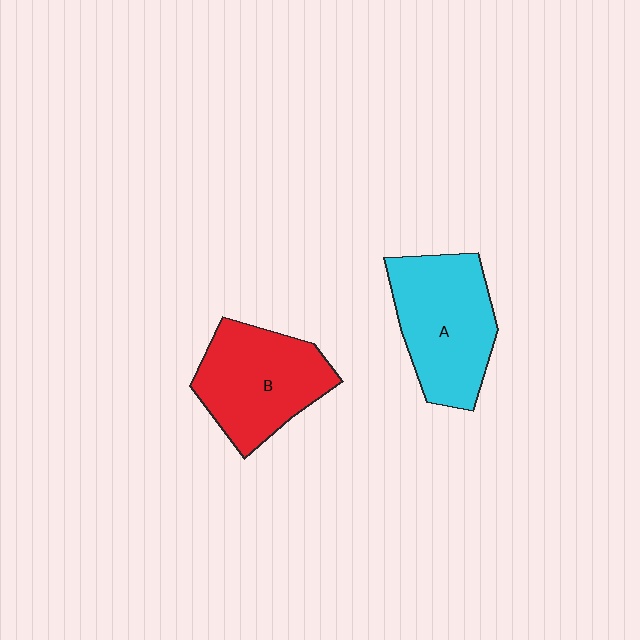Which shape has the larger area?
Shape A (cyan).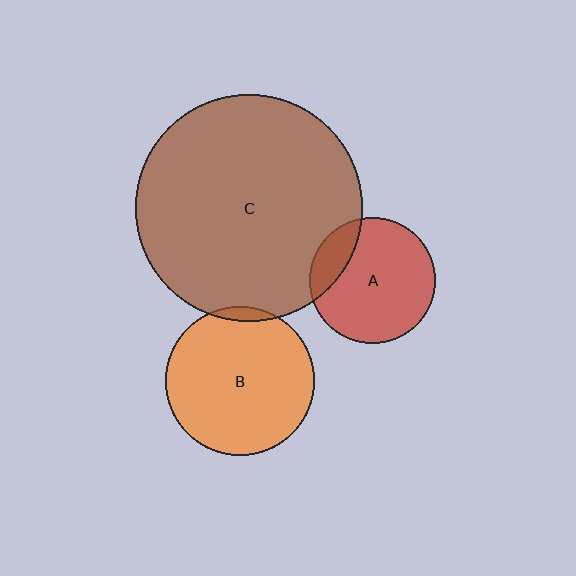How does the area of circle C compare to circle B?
Approximately 2.3 times.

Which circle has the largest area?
Circle C (brown).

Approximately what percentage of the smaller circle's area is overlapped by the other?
Approximately 5%.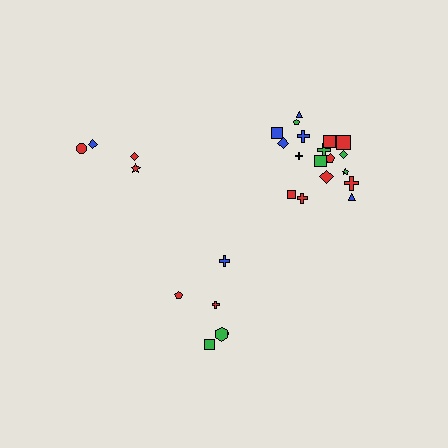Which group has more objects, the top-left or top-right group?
The top-right group.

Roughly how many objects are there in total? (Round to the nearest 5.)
Roughly 30 objects in total.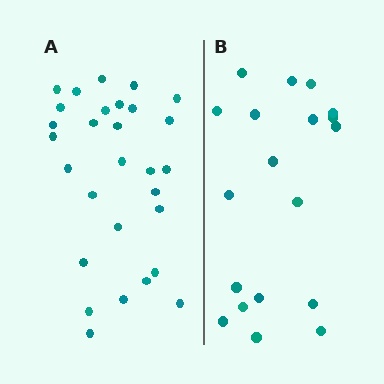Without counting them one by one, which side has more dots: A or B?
Region A (the left region) has more dots.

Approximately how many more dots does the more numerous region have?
Region A has roughly 10 or so more dots than region B.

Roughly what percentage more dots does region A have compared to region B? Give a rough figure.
About 55% more.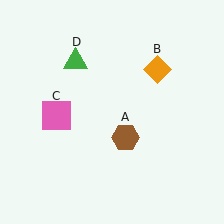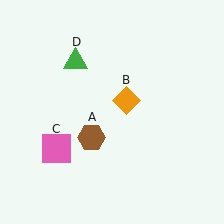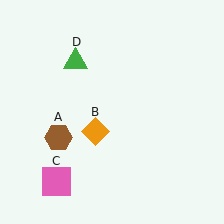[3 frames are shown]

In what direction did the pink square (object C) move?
The pink square (object C) moved down.